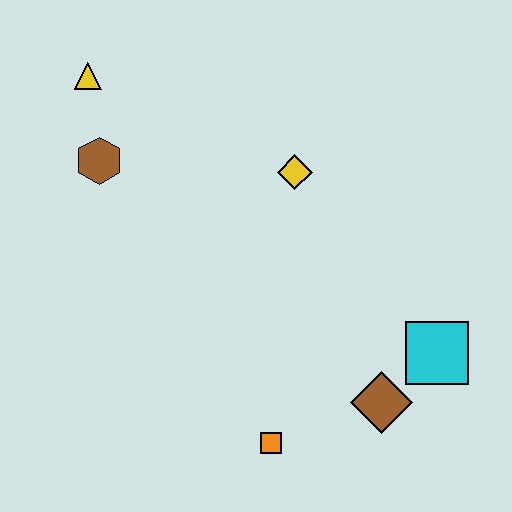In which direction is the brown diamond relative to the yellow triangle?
The brown diamond is below the yellow triangle.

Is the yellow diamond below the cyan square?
No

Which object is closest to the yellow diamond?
The brown hexagon is closest to the yellow diamond.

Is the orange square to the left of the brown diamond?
Yes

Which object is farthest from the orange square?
The yellow triangle is farthest from the orange square.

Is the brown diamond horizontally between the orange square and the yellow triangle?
No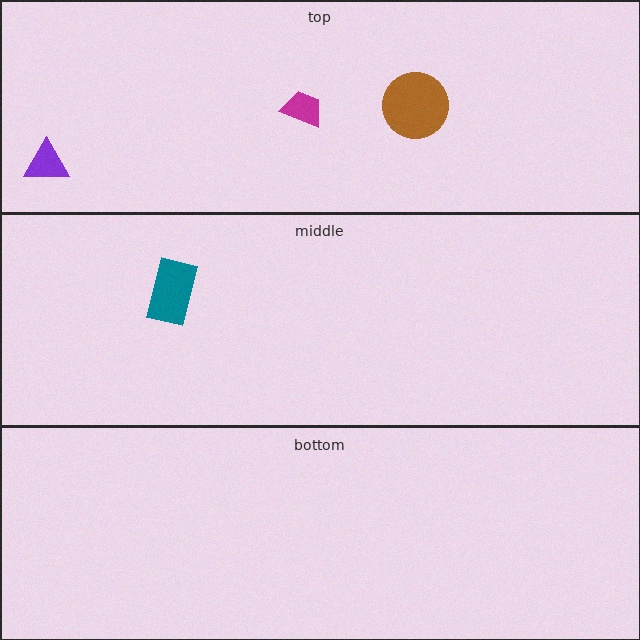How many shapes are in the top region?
3.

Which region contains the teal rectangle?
The middle region.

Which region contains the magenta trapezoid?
The top region.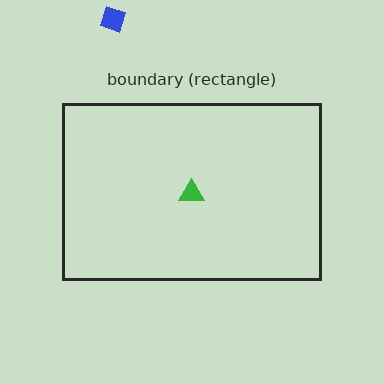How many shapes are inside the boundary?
1 inside, 1 outside.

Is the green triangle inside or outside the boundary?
Inside.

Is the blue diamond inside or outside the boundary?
Outside.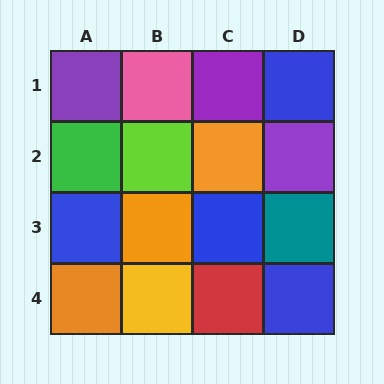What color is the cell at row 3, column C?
Blue.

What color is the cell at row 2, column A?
Green.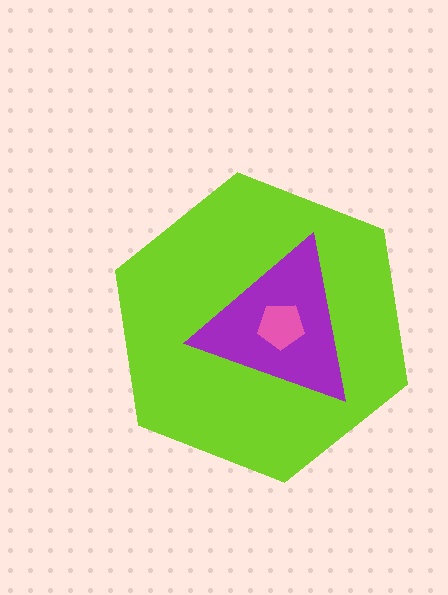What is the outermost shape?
The lime hexagon.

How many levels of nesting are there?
3.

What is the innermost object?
The pink pentagon.